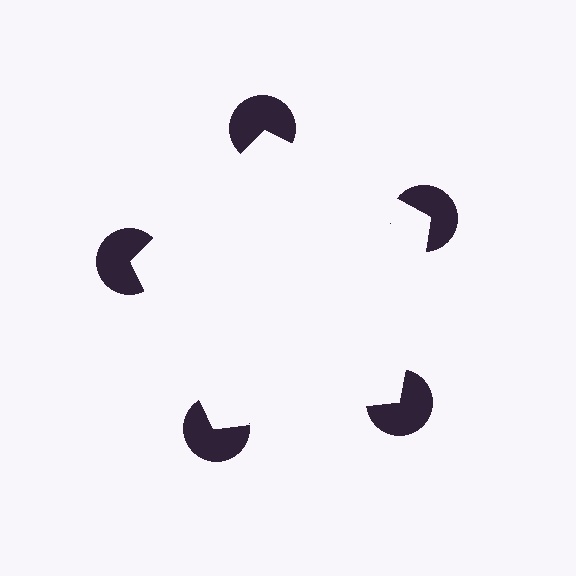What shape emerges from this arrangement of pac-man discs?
An illusory pentagon — its edges are inferred from the aligned wedge cuts in the pac-man discs, not physically drawn.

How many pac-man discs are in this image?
There are 5 — one at each vertex of the illusory pentagon.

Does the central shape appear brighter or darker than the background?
It typically appears slightly brighter than the background, even though no actual brightness change is drawn.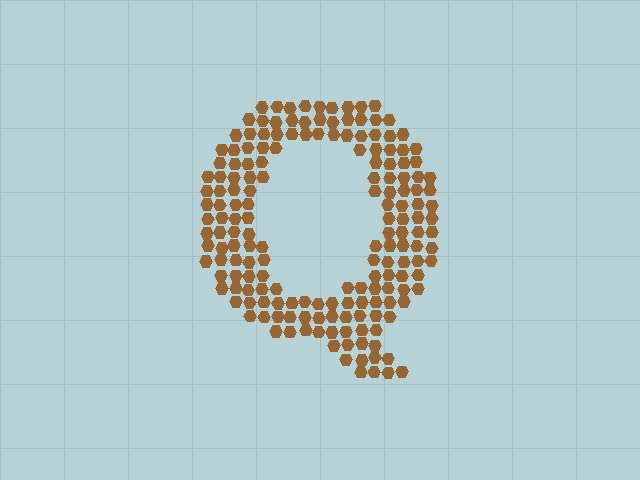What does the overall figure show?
The overall figure shows the letter Q.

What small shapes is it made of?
It is made of small hexagons.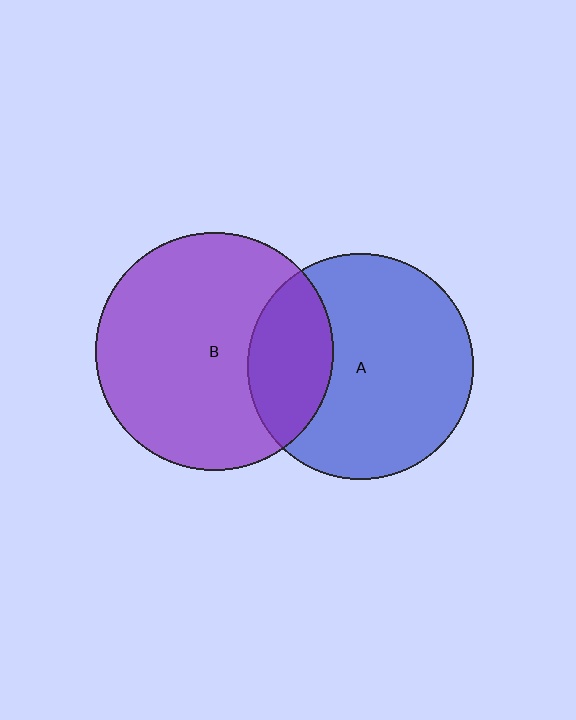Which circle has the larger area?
Circle B (purple).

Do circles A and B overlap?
Yes.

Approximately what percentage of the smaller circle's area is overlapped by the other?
Approximately 25%.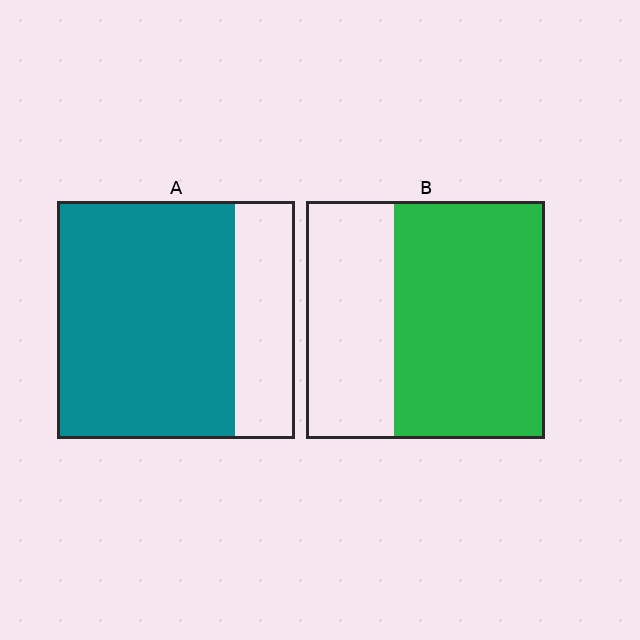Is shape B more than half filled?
Yes.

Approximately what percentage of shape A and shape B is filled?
A is approximately 75% and B is approximately 65%.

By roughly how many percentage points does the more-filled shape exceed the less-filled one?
By roughly 10 percentage points (A over B).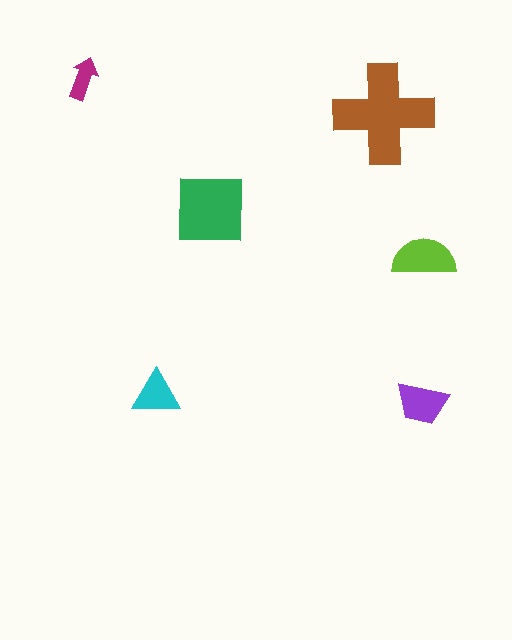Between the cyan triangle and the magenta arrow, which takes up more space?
The cyan triangle.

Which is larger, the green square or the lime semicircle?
The green square.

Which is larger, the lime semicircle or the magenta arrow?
The lime semicircle.